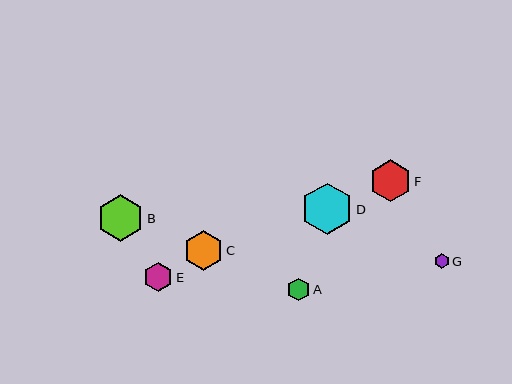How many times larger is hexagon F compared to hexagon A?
Hexagon F is approximately 1.9 times the size of hexagon A.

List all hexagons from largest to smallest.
From largest to smallest: D, B, F, C, E, A, G.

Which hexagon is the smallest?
Hexagon G is the smallest with a size of approximately 15 pixels.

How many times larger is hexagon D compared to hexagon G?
Hexagon D is approximately 3.4 times the size of hexagon G.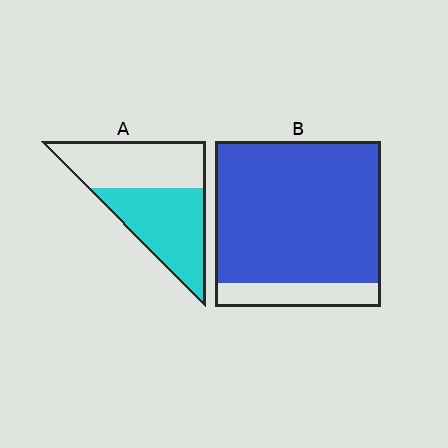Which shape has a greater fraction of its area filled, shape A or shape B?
Shape B.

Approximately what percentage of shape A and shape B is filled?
A is approximately 50% and B is approximately 85%.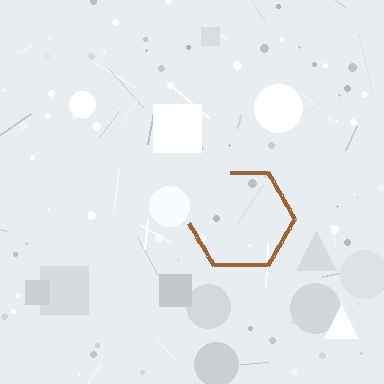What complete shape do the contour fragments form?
The contour fragments form a hexagon.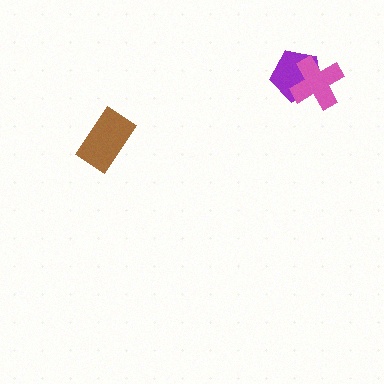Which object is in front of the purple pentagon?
The pink cross is in front of the purple pentagon.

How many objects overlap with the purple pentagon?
1 object overlaps with the purple pentagon.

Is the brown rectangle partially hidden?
No, no other shape covers it.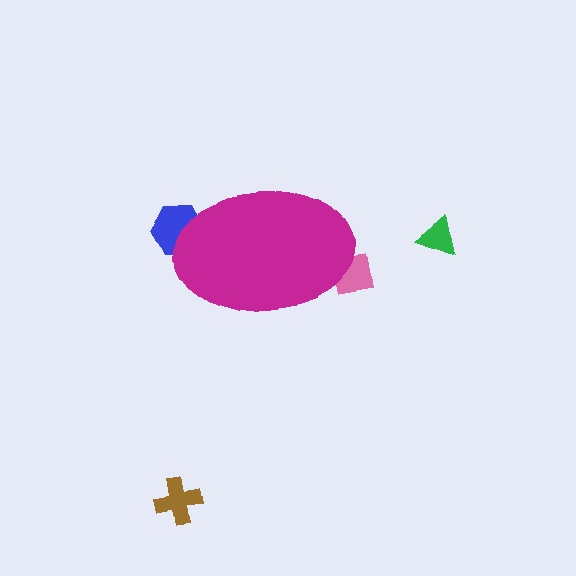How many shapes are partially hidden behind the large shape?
2 shapes are partially hidden.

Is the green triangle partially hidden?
No, the green triangle is fully visible.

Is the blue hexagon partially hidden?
Yes, the blue hexagon is partially hidden behind the magenta ellipse.